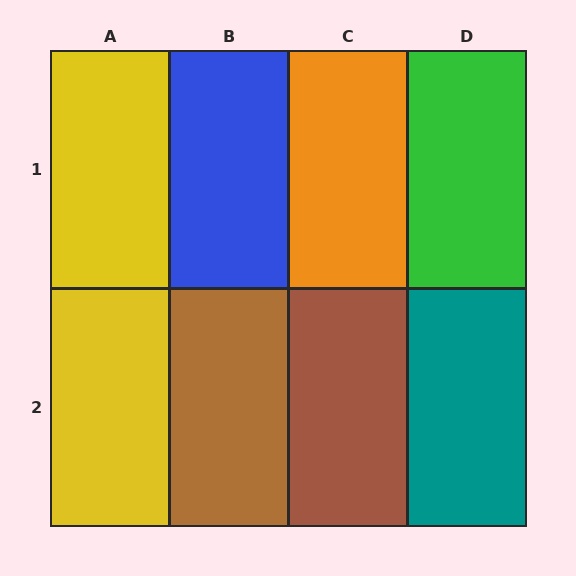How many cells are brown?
2 cells are brown.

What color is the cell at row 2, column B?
Brown.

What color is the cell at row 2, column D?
Teal.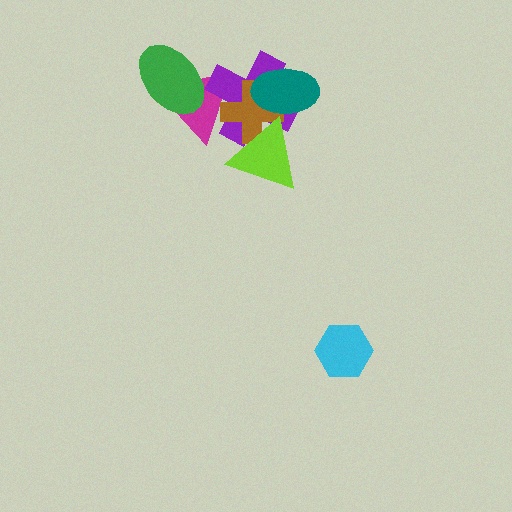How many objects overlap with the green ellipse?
1 object overlaps with the green ellipse.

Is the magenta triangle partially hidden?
Yes, it is partially covered by another shape.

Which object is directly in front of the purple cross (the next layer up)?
The brown cross is directly in front of the purple cross.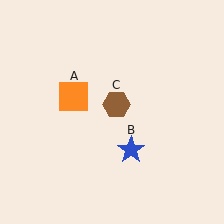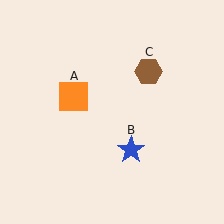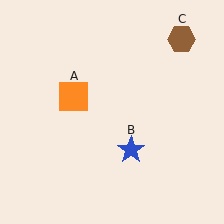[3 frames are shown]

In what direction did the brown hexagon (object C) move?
The brown hexagon (object C) moved up and to the right.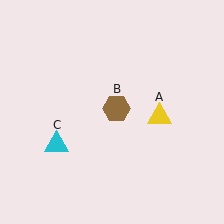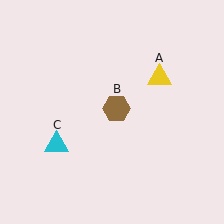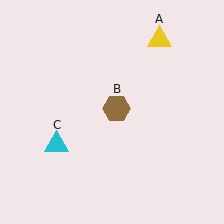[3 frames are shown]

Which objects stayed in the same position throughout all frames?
Brown hexagon (object B) and cyan triangle (object C) remained stationary.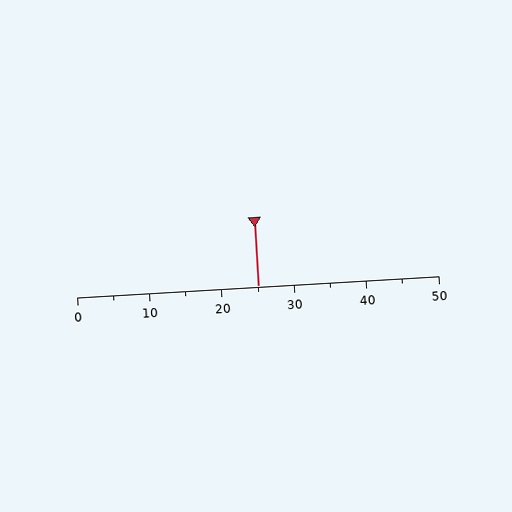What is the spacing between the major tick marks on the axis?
The major ticks are spaced 10 apart.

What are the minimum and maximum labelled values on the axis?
The axis runs from 0 to 50.